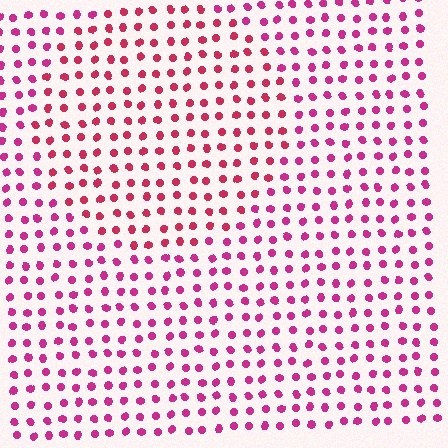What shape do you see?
I see a circle.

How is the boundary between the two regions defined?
The boundary is defined purely by a slight shift in hue (about 21 degrees). Spacing, size, and orientation are identical on both sides.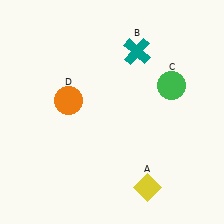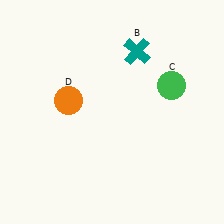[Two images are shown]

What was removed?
The yellow diamond (A) was removed in Image 2.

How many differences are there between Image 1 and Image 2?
There is 1 difference between the two images.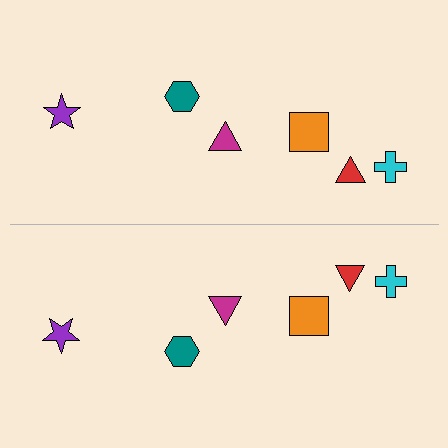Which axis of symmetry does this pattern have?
The pattern has a horizontal axis of symmetry running through the center of the image.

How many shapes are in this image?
There are 12 shapes in this image.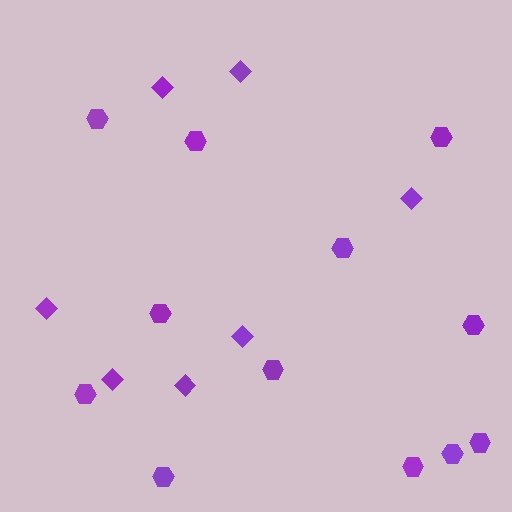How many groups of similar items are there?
There are 2 groups: one group of diamonds (7) and one group of hexagons (12).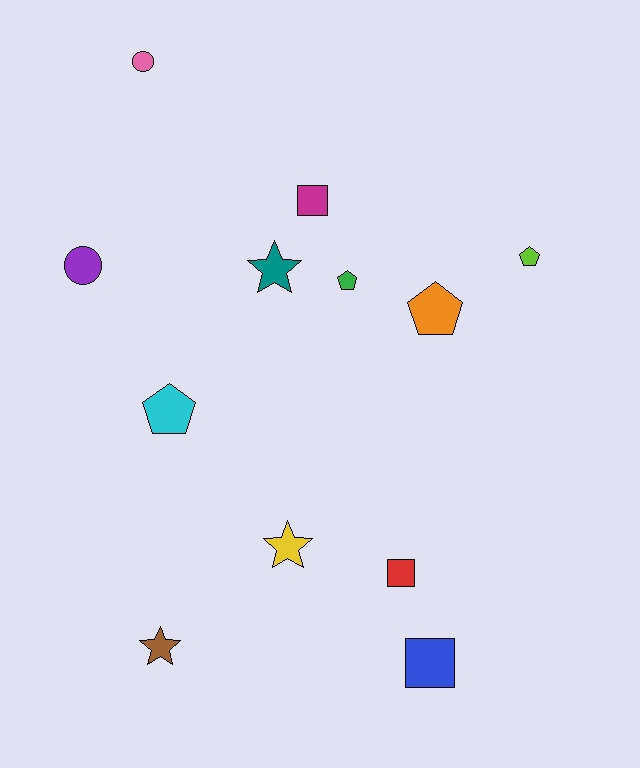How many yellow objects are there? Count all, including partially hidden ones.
There is 1 yellow object.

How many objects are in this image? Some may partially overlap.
There are 12 objects.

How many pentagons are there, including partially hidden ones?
There are 4 pentagons.